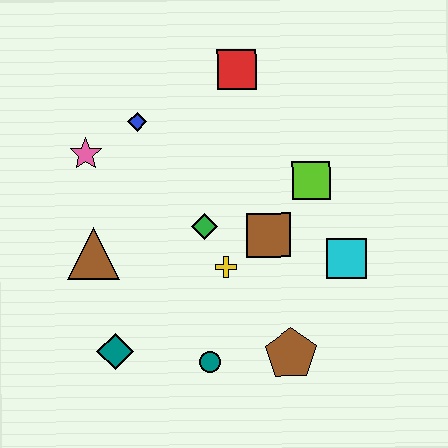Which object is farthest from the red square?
The teal diamond is farthest from the red square.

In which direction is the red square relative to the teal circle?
The red square is above the teal circle.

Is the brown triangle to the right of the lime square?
No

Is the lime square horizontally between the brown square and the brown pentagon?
No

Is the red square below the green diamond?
No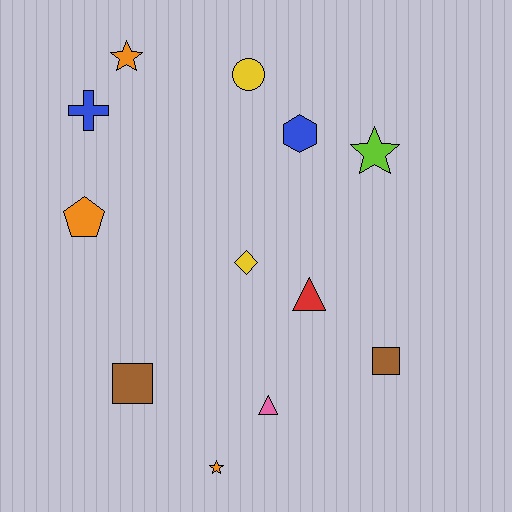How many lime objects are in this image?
There is 1 lime object.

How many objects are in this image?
There are 12 objects.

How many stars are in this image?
There are 3 stars.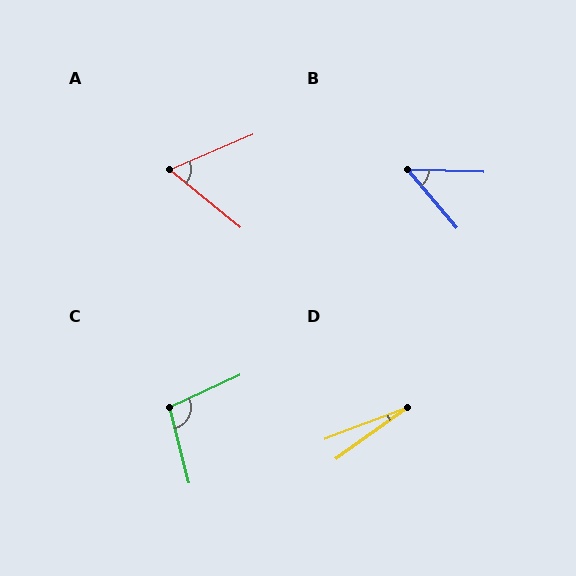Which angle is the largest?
C, at approximately 100 degrees.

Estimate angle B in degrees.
Approximately 48 degrees.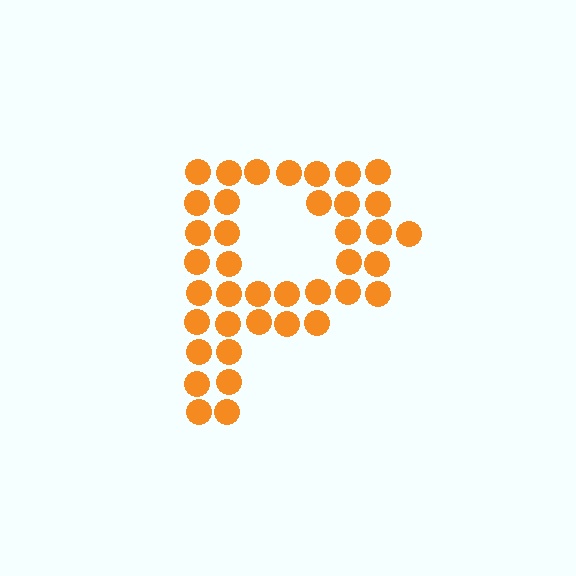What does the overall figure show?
The overall figure shows the letter P.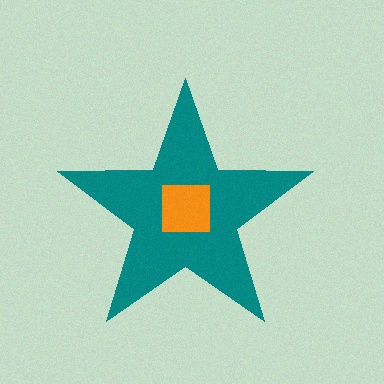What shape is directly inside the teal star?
The orange square.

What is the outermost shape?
The teal star.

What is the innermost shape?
The orange square.